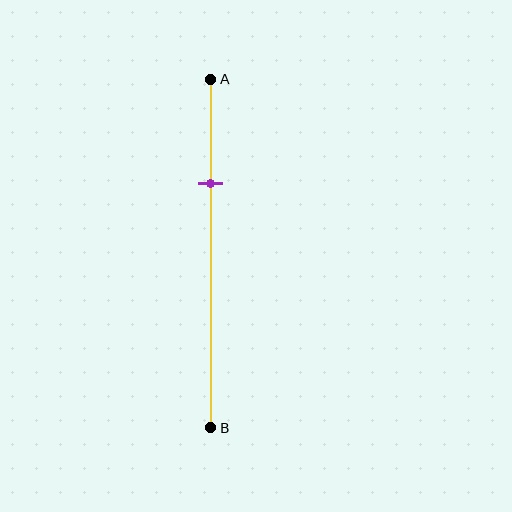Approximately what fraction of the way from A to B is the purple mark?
The purple mark is approximately 30% of the way from A to B.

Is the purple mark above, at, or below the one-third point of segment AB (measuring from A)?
The purple mark is above the one-third point of segment AB.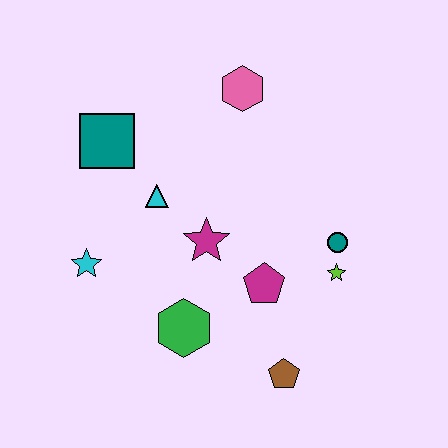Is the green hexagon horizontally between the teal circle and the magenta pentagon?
No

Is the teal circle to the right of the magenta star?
Yes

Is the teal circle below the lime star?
No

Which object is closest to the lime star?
The teal circle is closest to the lime star.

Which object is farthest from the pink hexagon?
The brown pentagon is farthest from the pink hexagon.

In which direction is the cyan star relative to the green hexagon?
The cyan star is to the left of the green hexagon.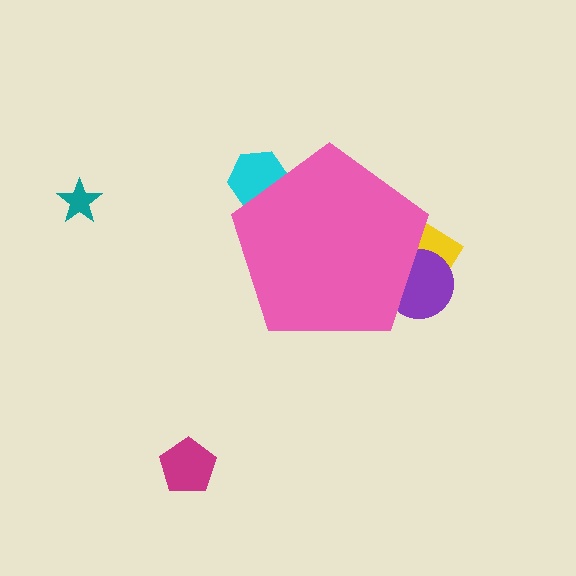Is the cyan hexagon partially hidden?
Yes, the cyan hexagon is partially hidden behind the pink pentagon.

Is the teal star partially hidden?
No, the teal star is fully visible.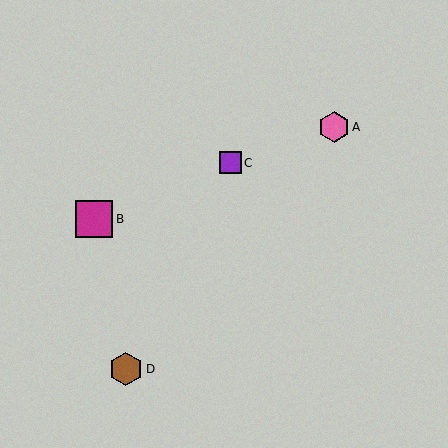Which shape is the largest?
The magenta square (labeled B) is the largest.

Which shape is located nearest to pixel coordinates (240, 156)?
The purple square (labeled C) at (230, 163) is nearest to that location.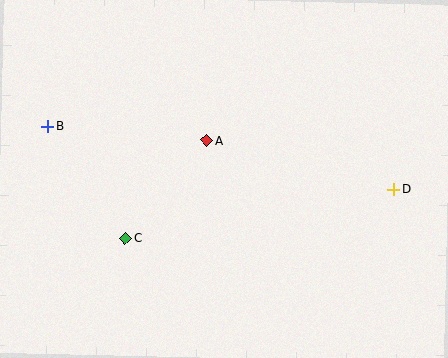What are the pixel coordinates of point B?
Point B is at (48, 126).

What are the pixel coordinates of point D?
Point D is at (393, 189).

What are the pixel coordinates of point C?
Point C is at (126, 238).